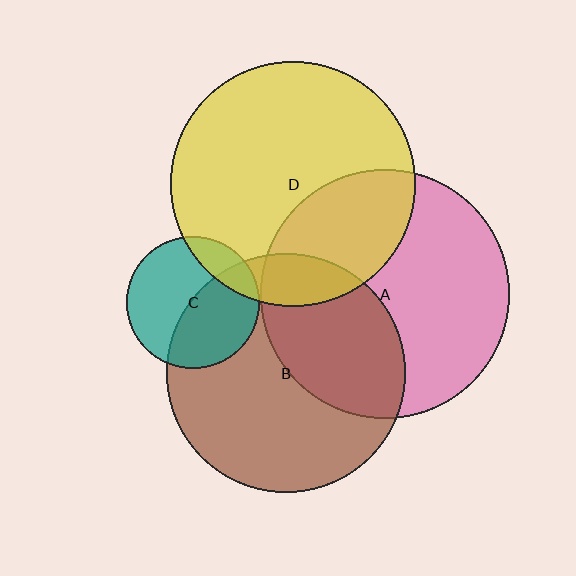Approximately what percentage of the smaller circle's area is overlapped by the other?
Approximately 40%.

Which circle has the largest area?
Circle A (pink).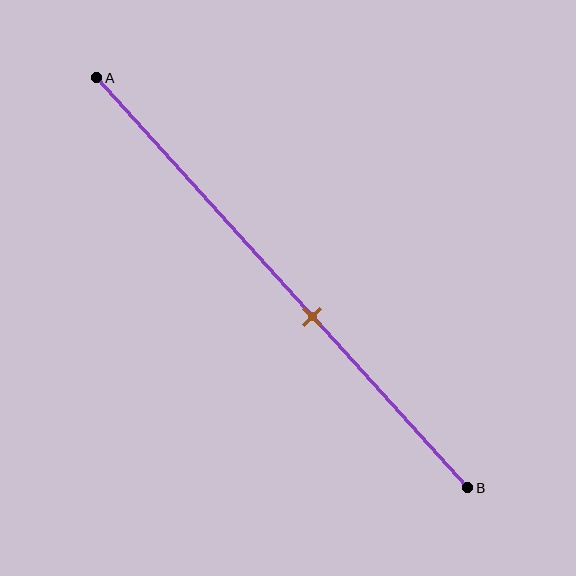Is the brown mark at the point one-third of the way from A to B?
No, the mark is at about 60% from A, not at the 33% one-third point.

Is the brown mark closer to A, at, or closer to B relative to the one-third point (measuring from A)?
The brown mark is closer to point B than the one-third point of segment AB.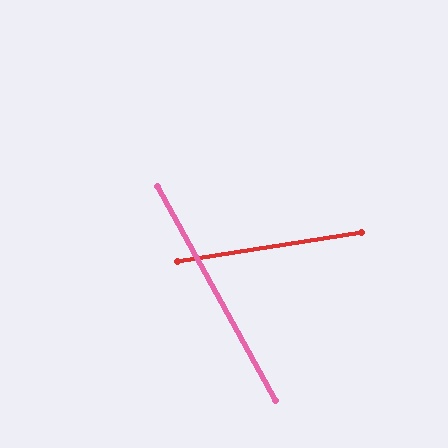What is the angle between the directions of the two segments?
Approximately 70 degrees.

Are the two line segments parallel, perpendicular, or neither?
Neither parallel nor perpendicular — they differ by about 70°.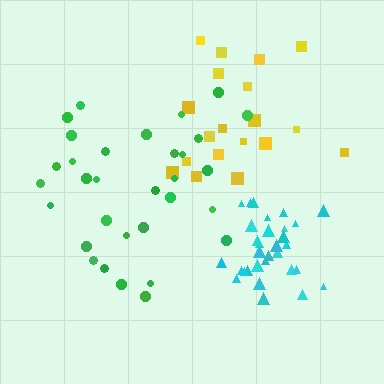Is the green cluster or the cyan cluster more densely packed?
Cyan.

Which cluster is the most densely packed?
Cyan.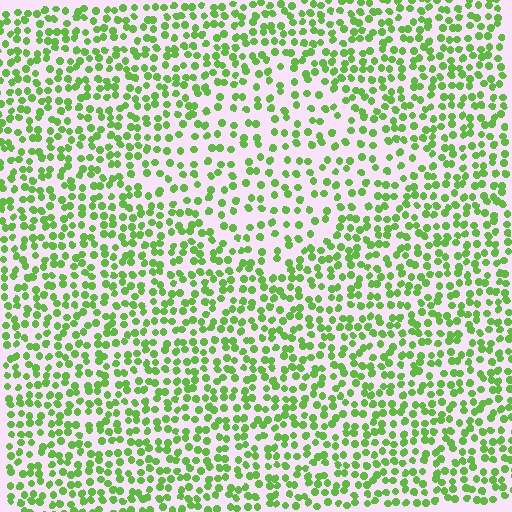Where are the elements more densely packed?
The elements are more densely packed outside the diamond boundary.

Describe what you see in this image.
The image contains small lime elements arranged at two different densities. A diamond-shaped region is visible where the elements are less densely packed than the surrounding area.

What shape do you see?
I see a diamond.